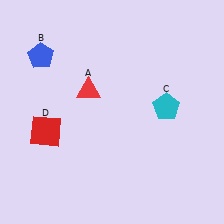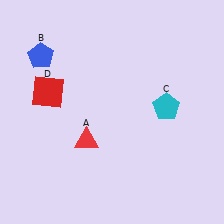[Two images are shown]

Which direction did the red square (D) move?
The red square (D) moved up.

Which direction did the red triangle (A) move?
The red triangle (A) moved down.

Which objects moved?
The objects that moved are: the red triangle (A), the red square (D).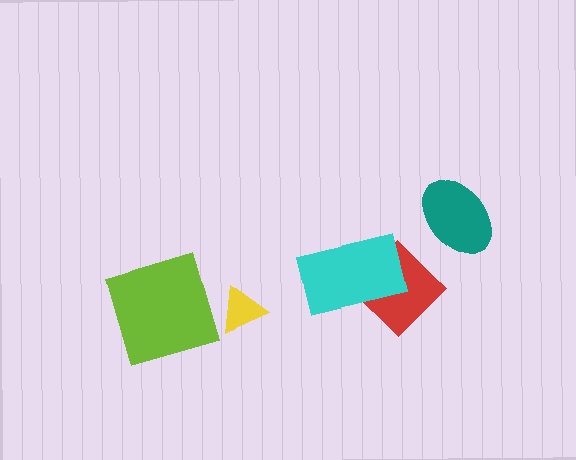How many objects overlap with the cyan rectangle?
1 object overlaps with the cyan rectangle.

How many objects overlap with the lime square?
0 objects overlap with the lime square.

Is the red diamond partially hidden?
Yes, it is partially covered by another shape.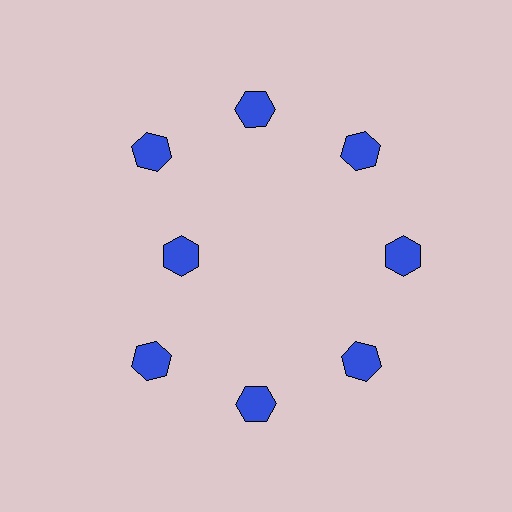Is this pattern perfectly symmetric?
No. The 8 blue hexagons are arranged in a ring, but one element near the 9 o'clock position is pulled inward toward the center, breaking the 8-fold rotational symmetry.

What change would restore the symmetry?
The symmetry would be restored by moving it outward, back onto the ring so that all 8 hexagons sit at equal angles and equal distance from the center.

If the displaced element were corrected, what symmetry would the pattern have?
It would have 8-fold rotational symmetry — the pattern would map onto itself every 45 degrees.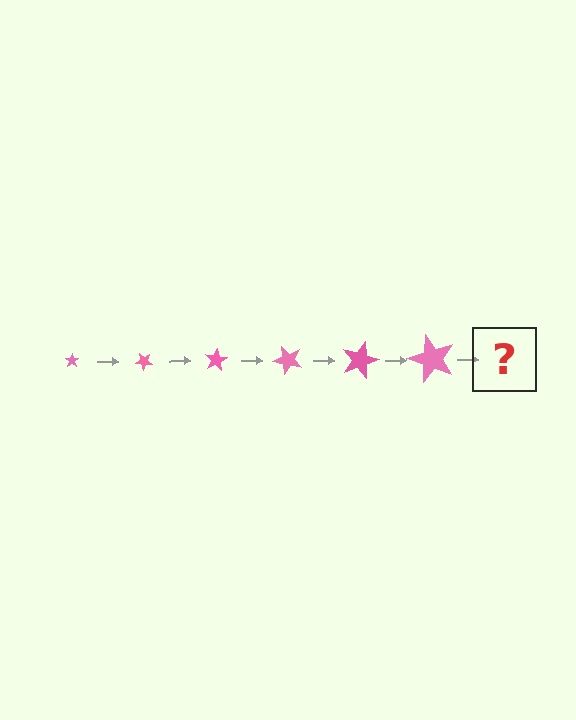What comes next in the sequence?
The next element should be a star, larger than the previous one and rotated 240 degrees from the start.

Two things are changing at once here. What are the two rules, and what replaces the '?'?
The two rules are that the star grows larger each step and it rotates 40 degrees each step. The '?' should be a star, larger than the previous one and rotated 240 degrees from the start.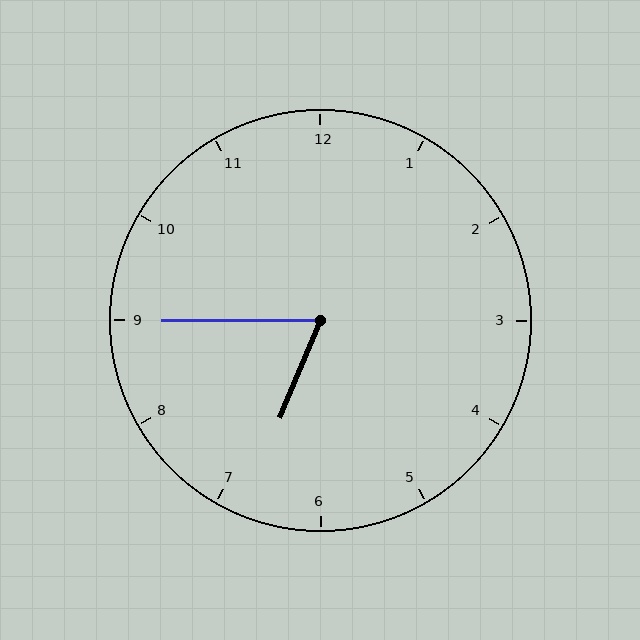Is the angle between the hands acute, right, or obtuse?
It is acute.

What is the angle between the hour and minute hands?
Approximately 68 degrees.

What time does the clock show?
6:45.